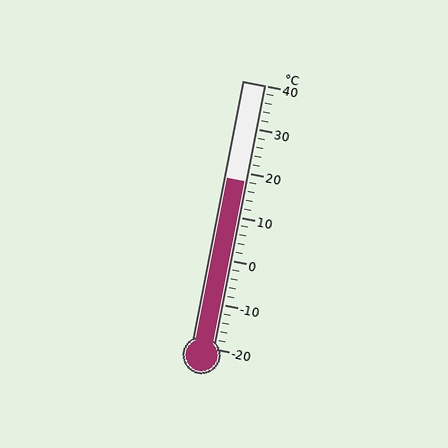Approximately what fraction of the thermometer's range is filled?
The thermometer is filled to approximately 65% of its range.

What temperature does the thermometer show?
The thermometer shows approximately 18°C.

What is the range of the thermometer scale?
The thermometer scale ranges from -20°C to 40°C.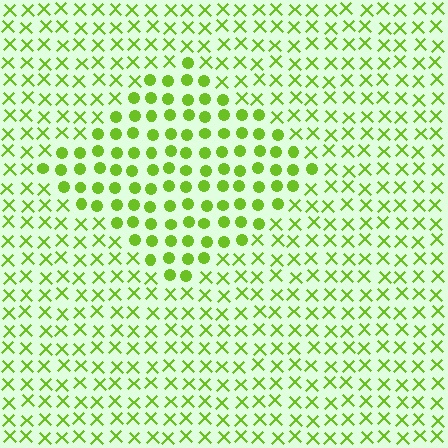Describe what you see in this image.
The image is filled with small lime elements arranged in a uniform grid. A diamond-shaped region contains circles, while the surrounding area contains X marks. The boundary is defined purely by the change in element shape.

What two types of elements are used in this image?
The image uses circles inside the diamond region and X marks outside it.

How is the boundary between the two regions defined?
The boundary is defined by a change in element shape: circles inside vs. X marks outside. All elements share the same color and spacing.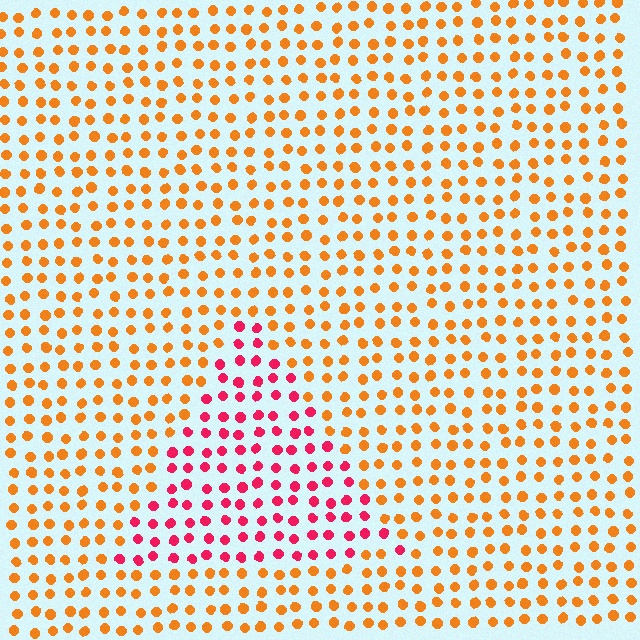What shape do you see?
I see a triangle.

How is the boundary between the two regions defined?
The boundary is defined purely by a slight shift in hue (about 48 degrees). Spacing, size, and orientation are identical on both sides.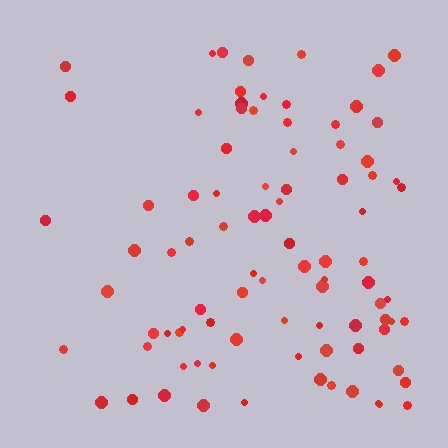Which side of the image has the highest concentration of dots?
The right.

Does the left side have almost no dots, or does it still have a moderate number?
Still a moderate number, just noticeably fewer than the right.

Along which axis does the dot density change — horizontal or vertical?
Horizontal.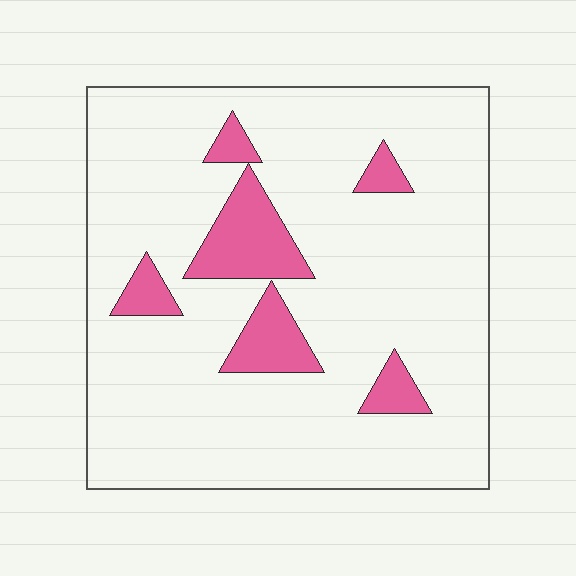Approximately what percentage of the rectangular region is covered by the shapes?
Approximately 15%.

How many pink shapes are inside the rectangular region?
6.